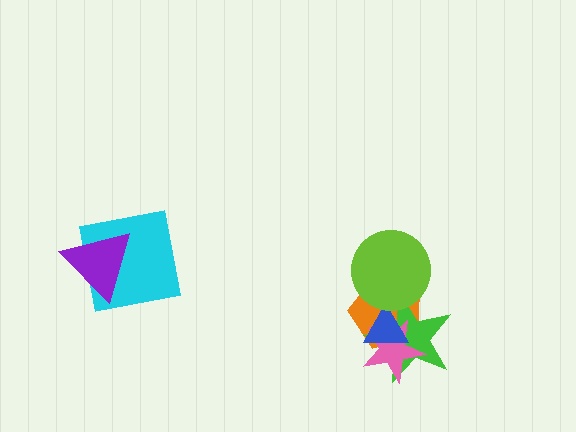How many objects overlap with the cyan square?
1 object overlaps with the cyan square.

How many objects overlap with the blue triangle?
3 objects overlap with the blue triangle.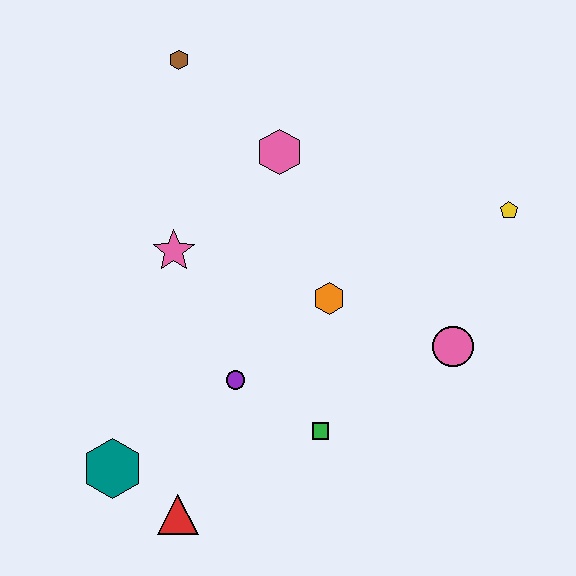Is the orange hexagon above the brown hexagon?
No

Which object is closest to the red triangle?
The teal hexagon is closest to the red triangle.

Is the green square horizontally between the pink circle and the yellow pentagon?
No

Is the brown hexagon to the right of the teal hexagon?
Yes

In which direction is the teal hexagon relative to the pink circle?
The teal hexagon is to the left of the pink circle.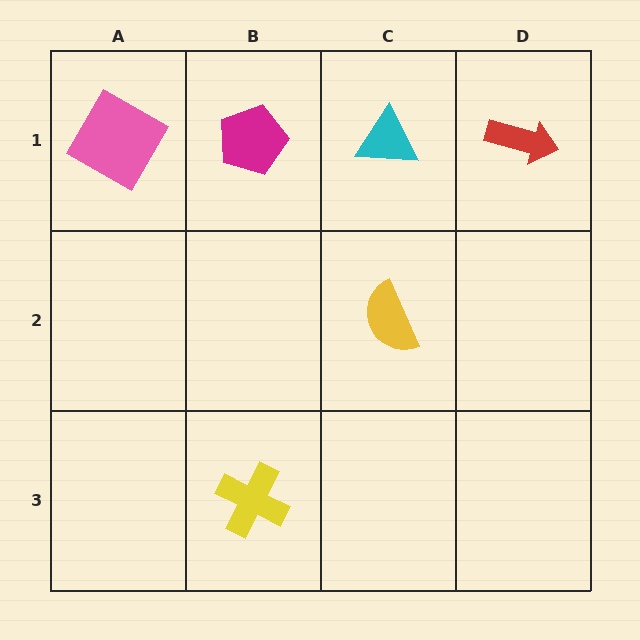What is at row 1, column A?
A pink diamond.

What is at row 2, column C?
A yellow semicircle.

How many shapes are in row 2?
1 shape.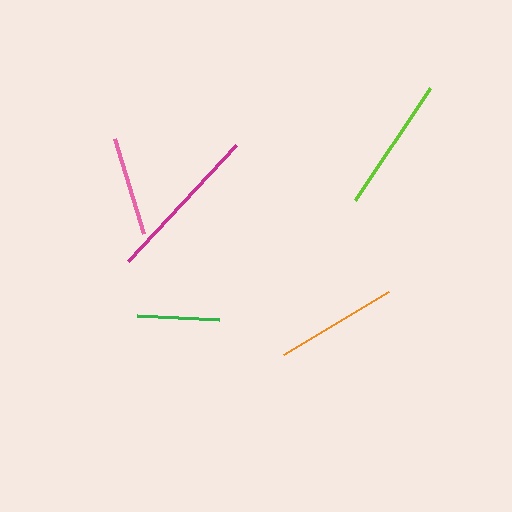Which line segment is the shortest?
The green line is the shortest at approximately 82 pixels.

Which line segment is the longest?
The magenta line is the longest at approximately 158 pixels.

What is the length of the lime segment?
The lime segment is approximately 135 pixels long.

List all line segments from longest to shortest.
From longest to shortest: magenta, lime, orange, pink, green.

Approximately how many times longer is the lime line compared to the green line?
The lime line is approximately 1.7 times the length of the green line.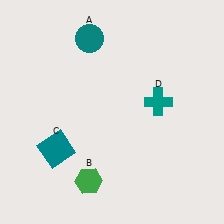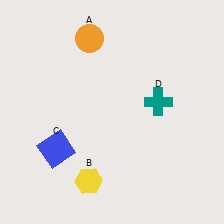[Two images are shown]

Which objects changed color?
A changed from teal to orange. B changed from green to yellow. C changed from teal to blue.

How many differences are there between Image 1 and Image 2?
There are 3 differences between the two images.